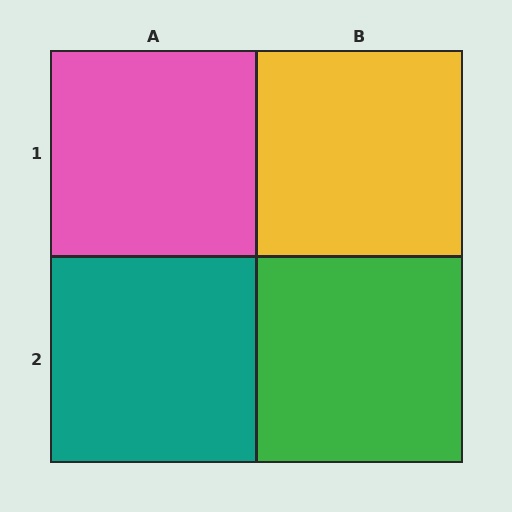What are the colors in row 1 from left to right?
Pink, yellow.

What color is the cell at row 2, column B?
Green.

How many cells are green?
1 cell is green.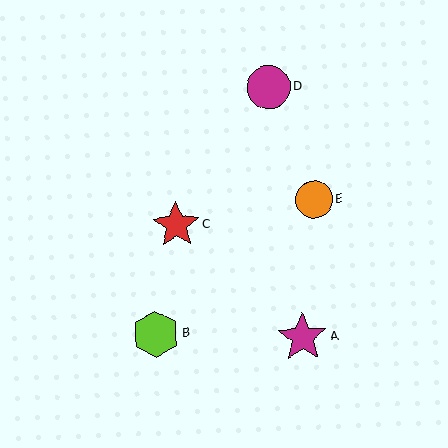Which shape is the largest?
The magenta star (labeled A) is the largest.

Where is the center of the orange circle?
The center of the orange circle is at (314, 200).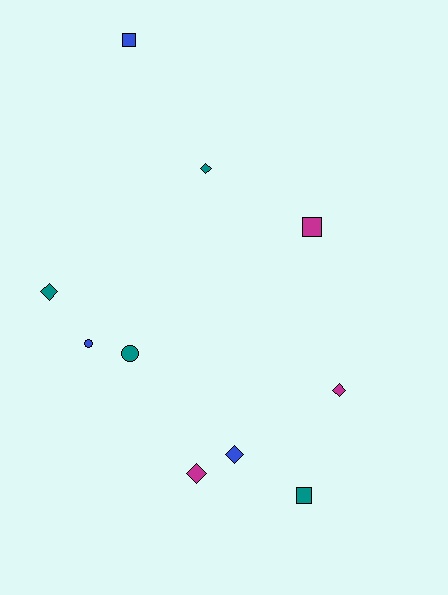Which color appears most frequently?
Teal, with 4 objects.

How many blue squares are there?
There is 1 blue square.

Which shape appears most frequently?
Diamond, with 5 objects.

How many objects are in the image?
There are 10 objects.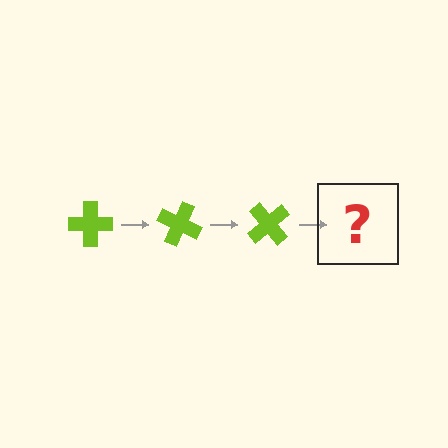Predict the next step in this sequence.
The next step is a lime cross rotated 75 degrees.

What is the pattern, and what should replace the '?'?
The pattern is that the cross rotates 25 degrees each step. The '?' should be a lime cross rotated 75 degrees.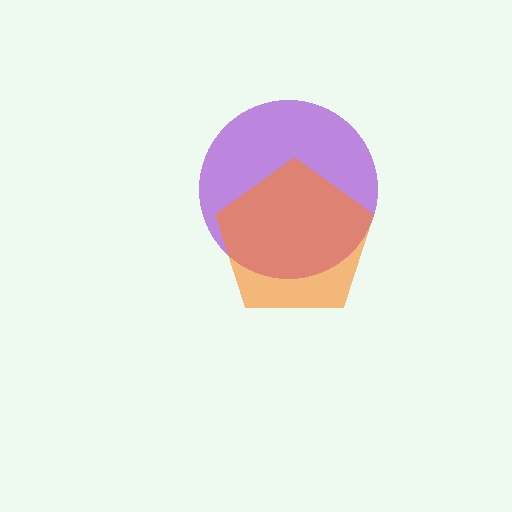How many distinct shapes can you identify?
There are 2 distinct shapes: a purple circle, an orange pentagon.